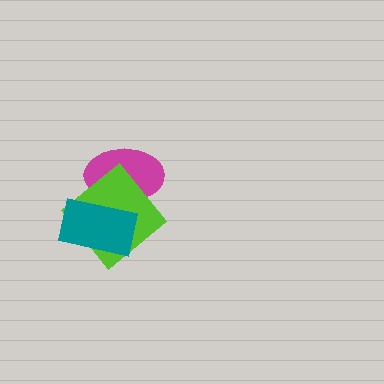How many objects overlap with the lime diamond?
2 objects overlap with the lime diamond.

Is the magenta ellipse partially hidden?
Yes, it is partially covered by another shape.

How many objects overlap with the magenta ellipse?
2 objects overlap with the magenta ellipse.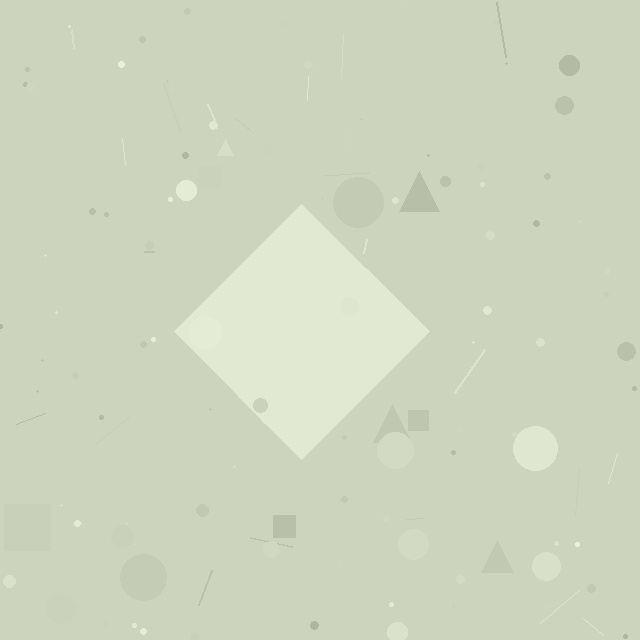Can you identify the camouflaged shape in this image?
The camouflaged shape is a diamond.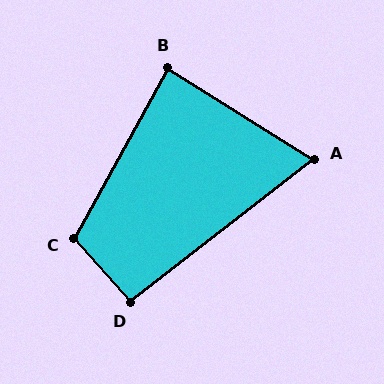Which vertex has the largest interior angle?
C, at approximately 110 degrees.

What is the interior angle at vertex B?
Approximately 87 degrees (approximately right).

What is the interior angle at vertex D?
Approximately 93 degrees (approximately right).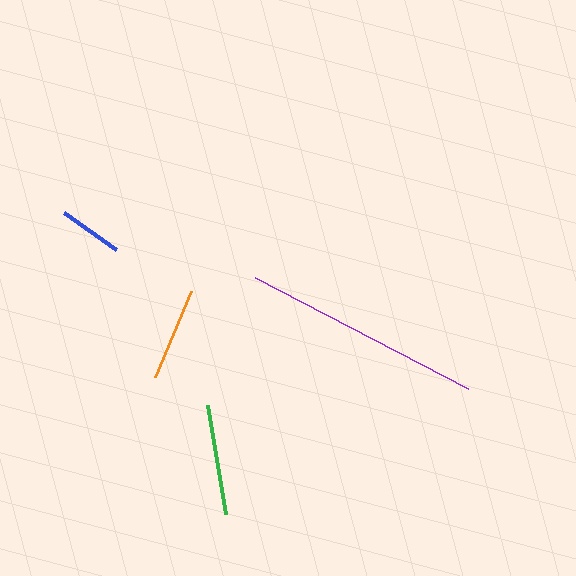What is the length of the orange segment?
The orange segment is approximately 94 pixels long.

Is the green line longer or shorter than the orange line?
The green line is longer than the orange line.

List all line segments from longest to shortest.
From longest to shortest: purple, green, orange, blue.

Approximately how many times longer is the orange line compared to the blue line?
The orange line is approximately 1.5 times the length of the blue line.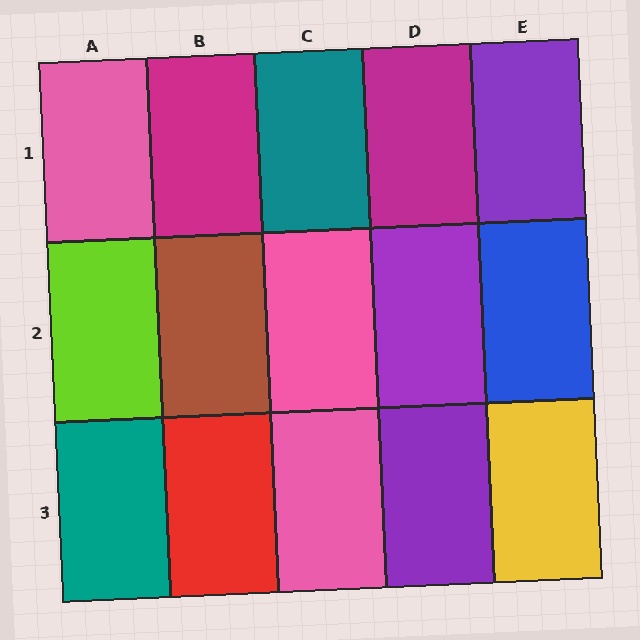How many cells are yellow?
1 cell is yellow.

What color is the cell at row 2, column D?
Purple.